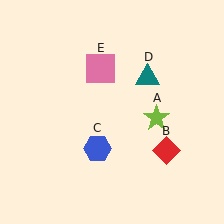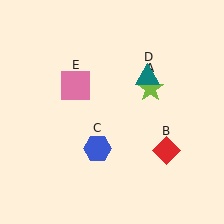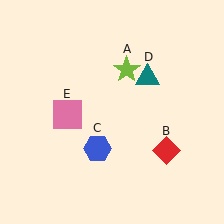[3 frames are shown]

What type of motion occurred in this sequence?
The lime star (object A), pink square (object E) rotated counterclockwise around the center of the scene.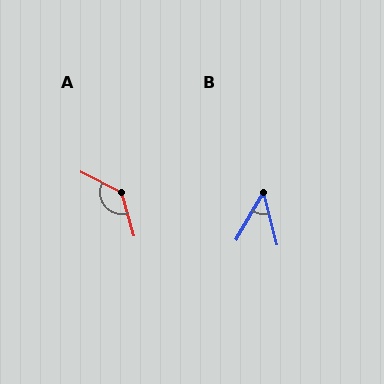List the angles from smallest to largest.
B (45°), A (133°).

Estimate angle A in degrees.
Approximately 133 degrees.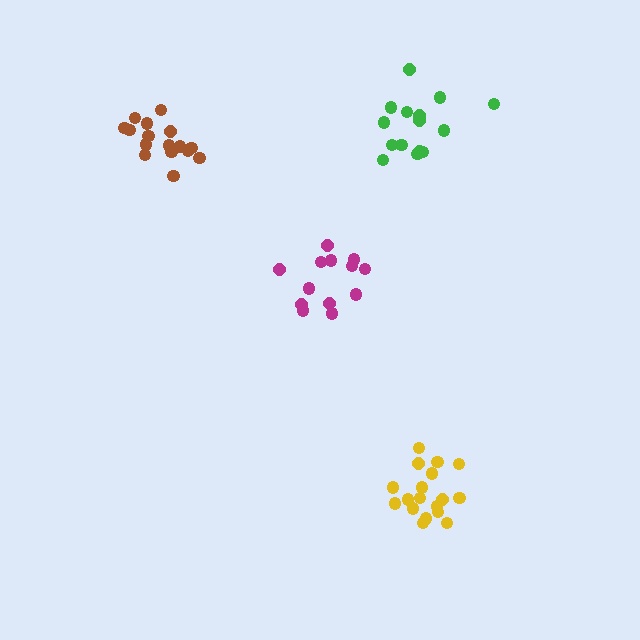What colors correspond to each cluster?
The clusters are colored: green, magenta, yellow, brown.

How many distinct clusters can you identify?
There are 4 distinct clusters.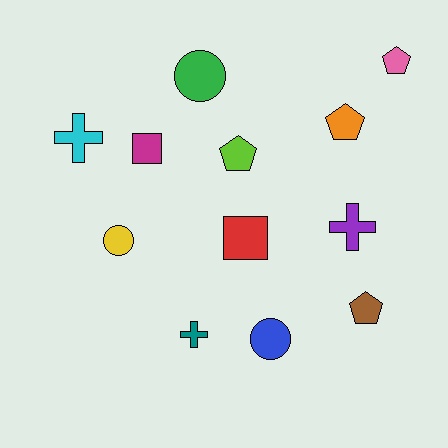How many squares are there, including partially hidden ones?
There are 2 squares.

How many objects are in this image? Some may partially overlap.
There are 12 objects.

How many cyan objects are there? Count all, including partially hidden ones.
There is 1 cyan object.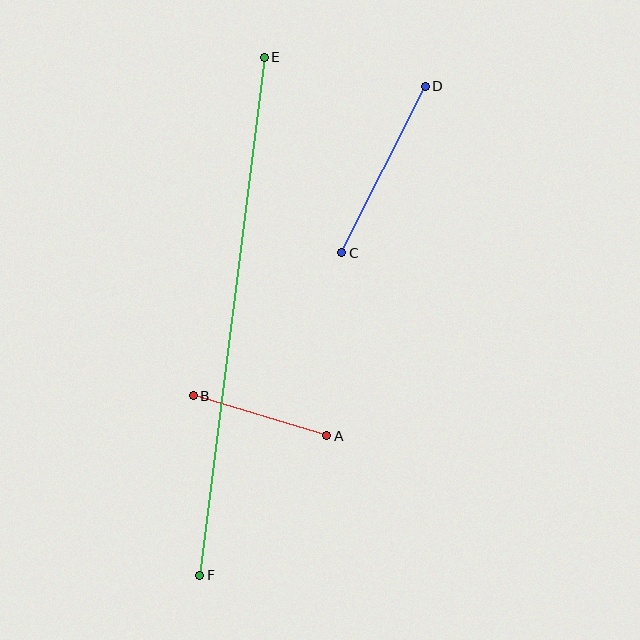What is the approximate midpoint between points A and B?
The midpoint is at approximately (260, 416) pixels.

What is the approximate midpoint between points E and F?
The midpoint is at approximately (232, 316) pixels.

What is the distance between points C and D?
The distance is approximately 186 pixels.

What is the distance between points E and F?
The distance is approximately 522 pixels.